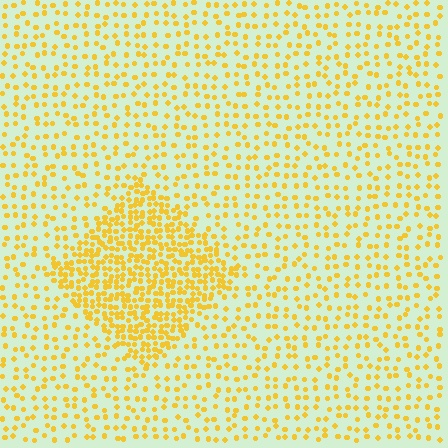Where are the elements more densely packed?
The elements are more densely packed inside the diamond boundary.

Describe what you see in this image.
The image contains small yellow elements arranged at two different densities. A diamond-shaped region is visible where the elements are more densely packed than the surrounding area.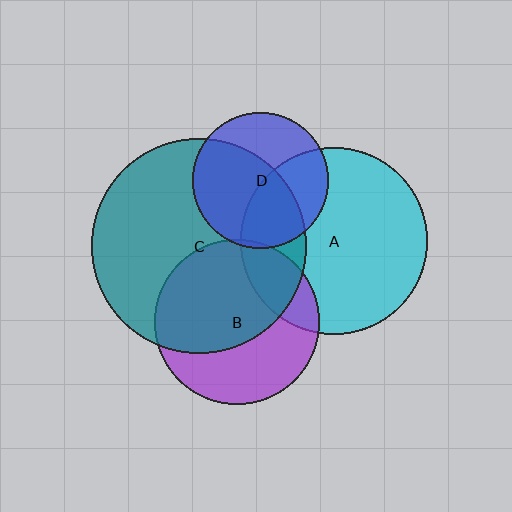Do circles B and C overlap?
Yes.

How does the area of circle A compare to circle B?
Approximately 1.3 times.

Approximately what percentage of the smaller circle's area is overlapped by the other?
Approximately 60%.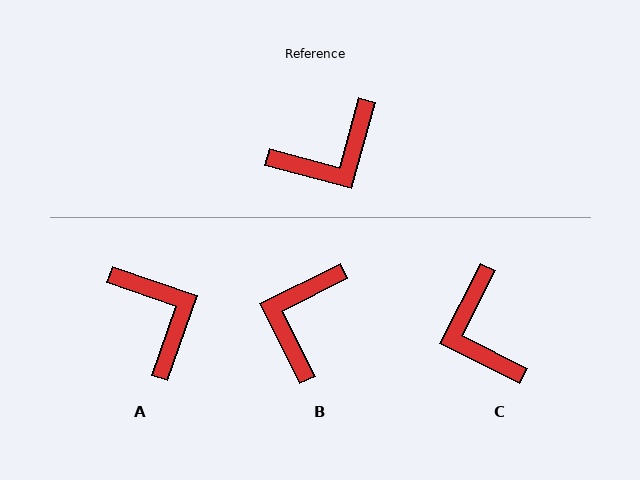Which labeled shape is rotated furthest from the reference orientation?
B, about 138 degrees away.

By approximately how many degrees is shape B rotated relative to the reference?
Approximately 138 degrees clockwise.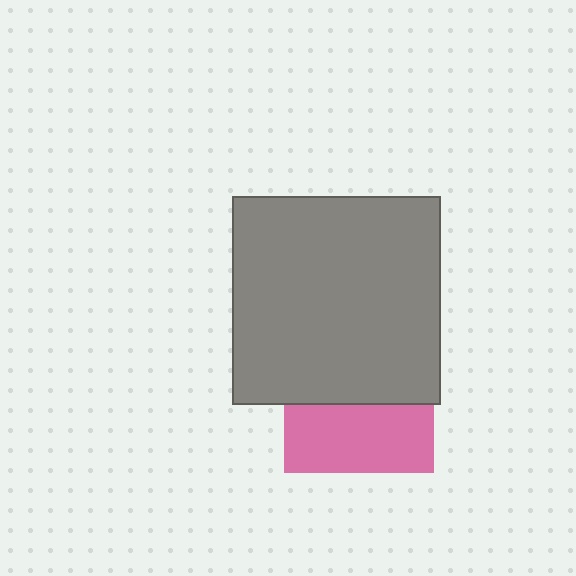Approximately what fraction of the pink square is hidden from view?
Roughly 55% of the pink square is hidden behind the gray square.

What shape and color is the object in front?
The object in front is a gray square.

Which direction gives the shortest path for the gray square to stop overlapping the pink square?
Moving up gives the shortest separation.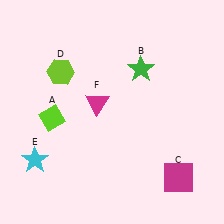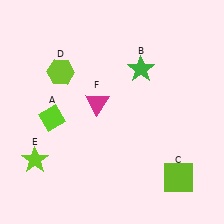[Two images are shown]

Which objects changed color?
C changed from magenta to lime. E changed from cyan to lime.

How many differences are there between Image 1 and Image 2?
There are 2 differences between the two images.